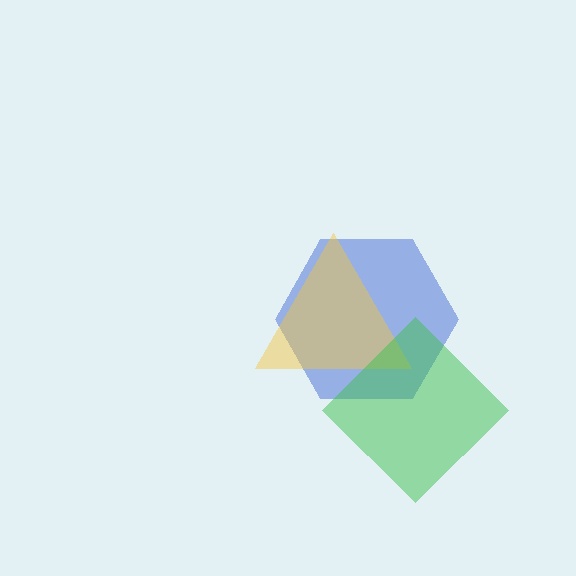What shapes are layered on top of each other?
The layered shapes are: a blue hexagon, a yellow triangle, a green diamond.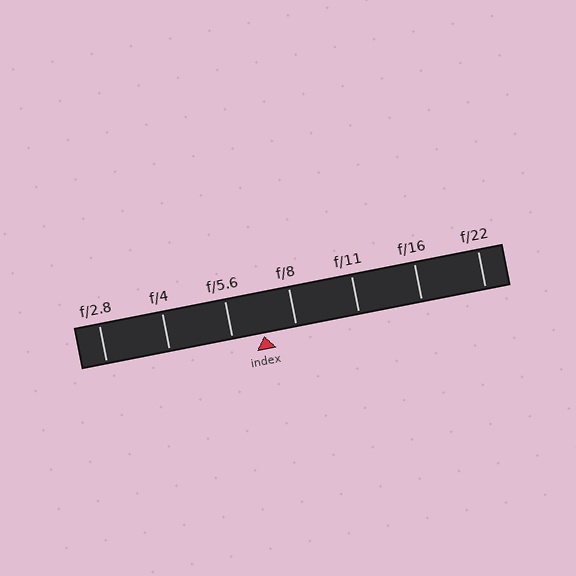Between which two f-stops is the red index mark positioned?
The index mark is between f/5.6 and f/8.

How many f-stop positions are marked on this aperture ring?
There are 7 f-stop positions marked.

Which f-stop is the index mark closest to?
The index mark is closest to f/5.6.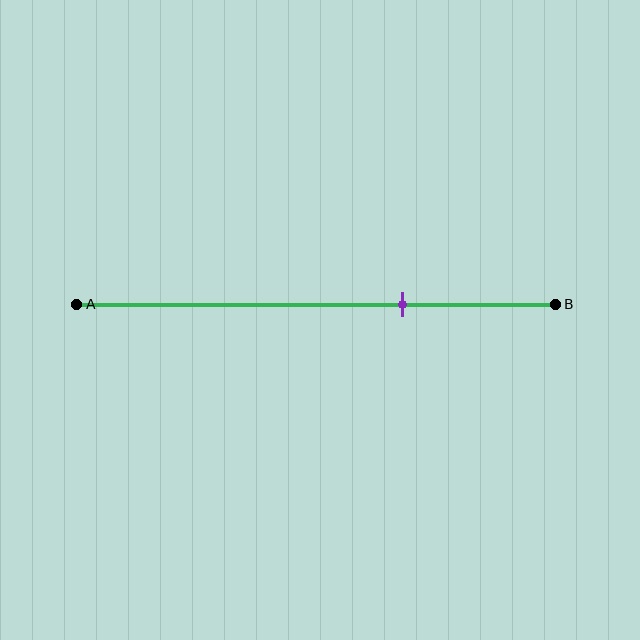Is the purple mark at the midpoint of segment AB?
No, the mark is at about 70% from A, not at the 50% midpoint.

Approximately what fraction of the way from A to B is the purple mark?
The purple mark is approximately 70% of the way from A to B.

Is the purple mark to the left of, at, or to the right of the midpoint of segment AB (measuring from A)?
The purple mark is to the right of the midpoint of segment AB.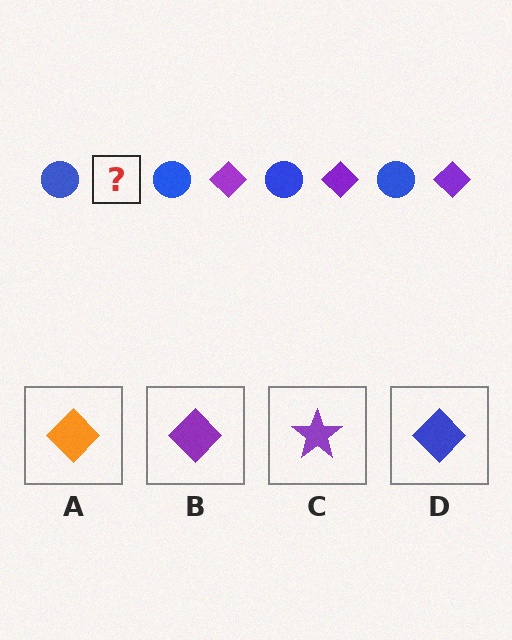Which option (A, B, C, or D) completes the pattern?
B.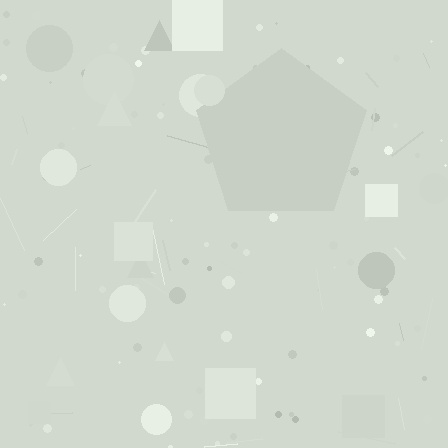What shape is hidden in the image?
A pentagon is hidden in the image.